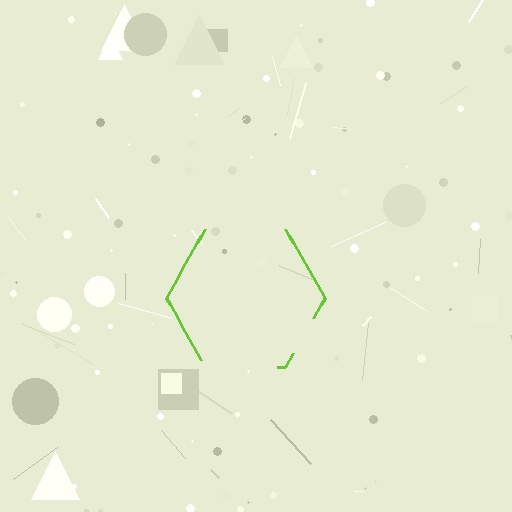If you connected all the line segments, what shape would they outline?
They would outline a hexagon.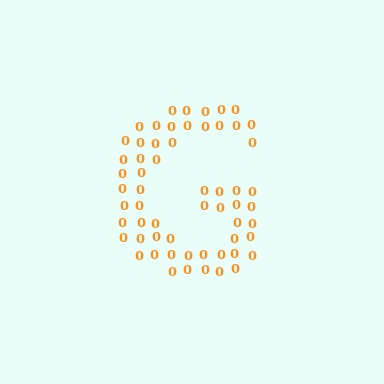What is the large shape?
The large shape is the letter G.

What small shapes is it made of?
It is made of small digit 0's.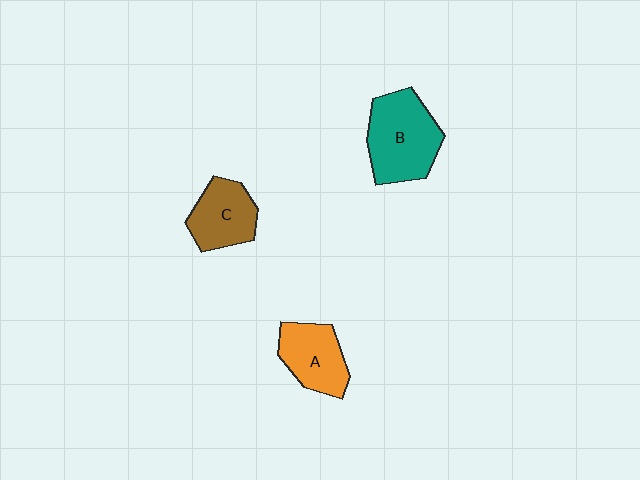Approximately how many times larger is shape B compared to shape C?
Approximately 1.5 times.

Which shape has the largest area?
Shape B (teal).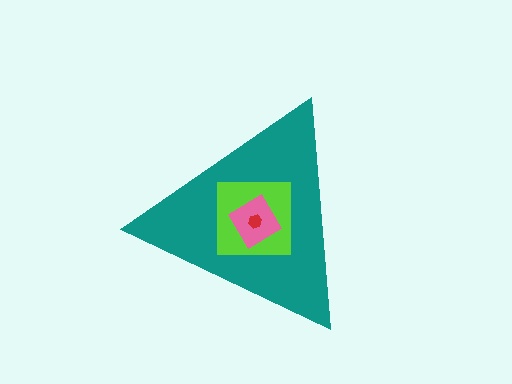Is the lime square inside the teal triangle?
Yes.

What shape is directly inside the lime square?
The pink diamond.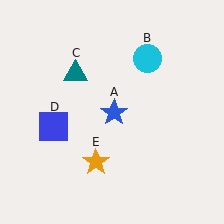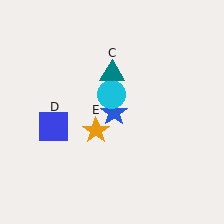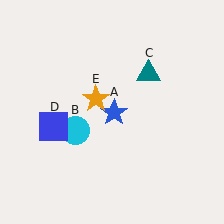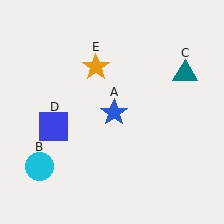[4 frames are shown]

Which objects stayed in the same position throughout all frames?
Blue star (object A) and blue square (object D) remained stationary.